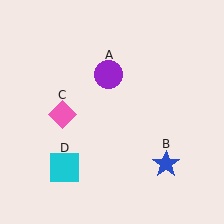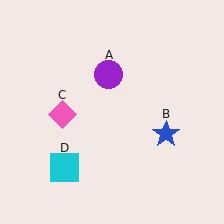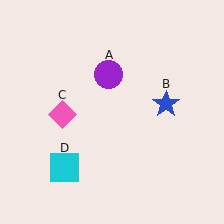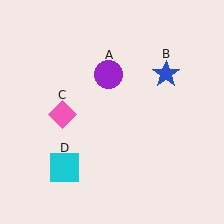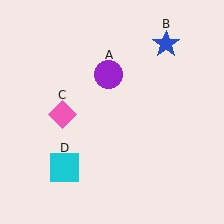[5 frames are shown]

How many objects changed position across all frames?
1 object changed position: blue star (object B).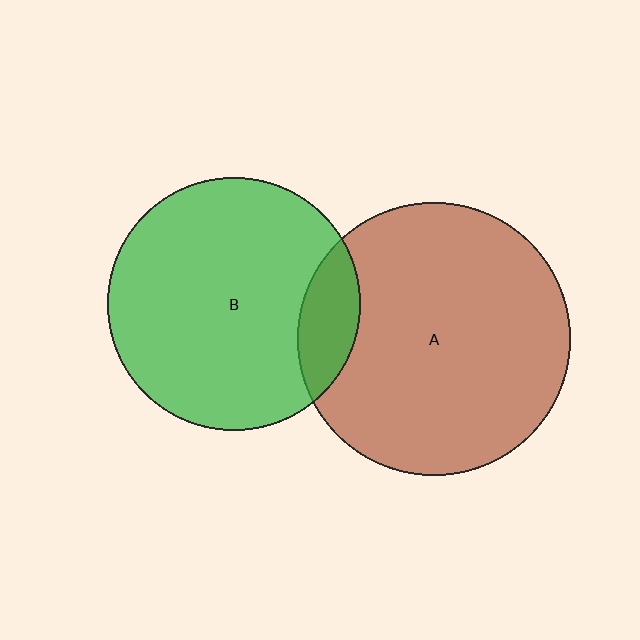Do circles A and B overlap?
Yes.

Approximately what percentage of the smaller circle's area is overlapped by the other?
Approximately 15%.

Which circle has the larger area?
Circle A (brown).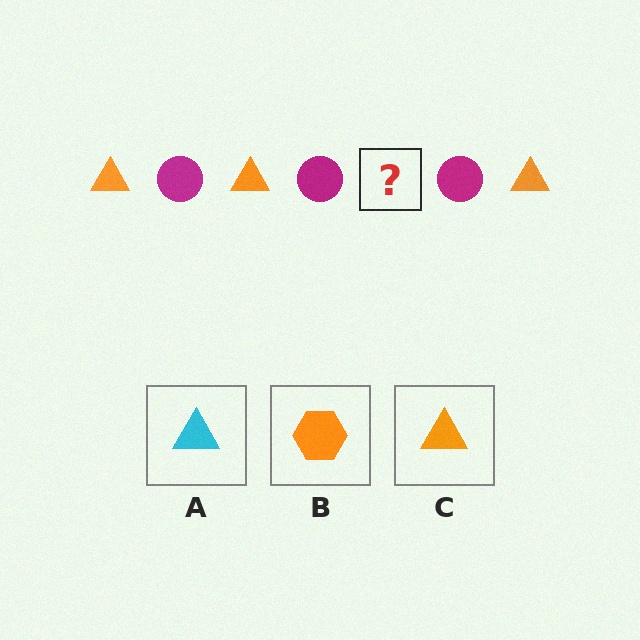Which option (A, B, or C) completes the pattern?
C.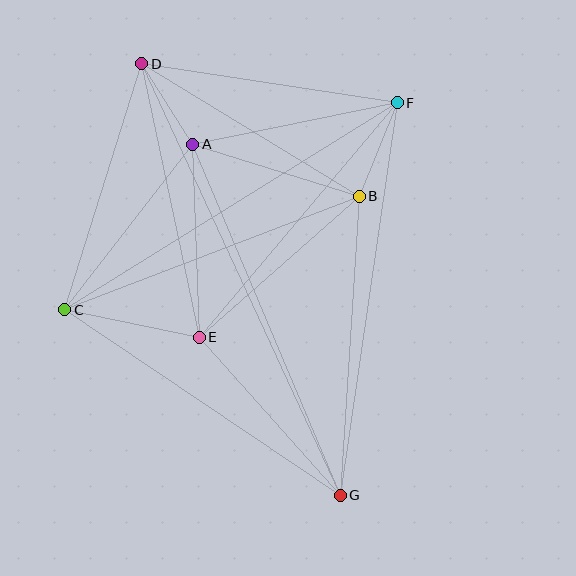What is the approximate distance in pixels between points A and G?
The distance between A and G is approximately 381 pixels.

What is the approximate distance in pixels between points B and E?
The distance between B and E is approximately 213 pixels.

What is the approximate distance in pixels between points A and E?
The distance between A and E is approximately 193 pixels.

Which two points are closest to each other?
Points A and D are closest to each other.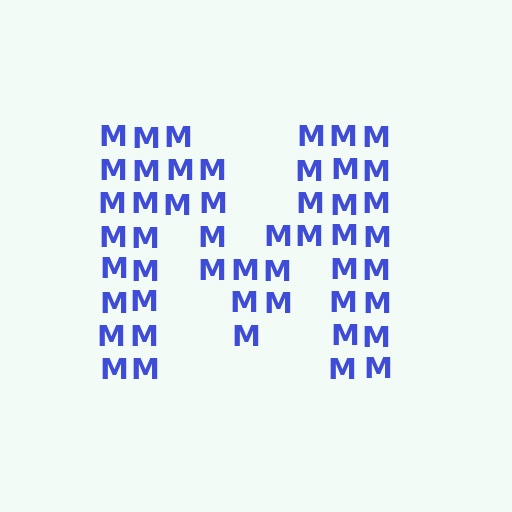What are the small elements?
The small elements are letter M's.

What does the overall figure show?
The overall figure shows the letter M.